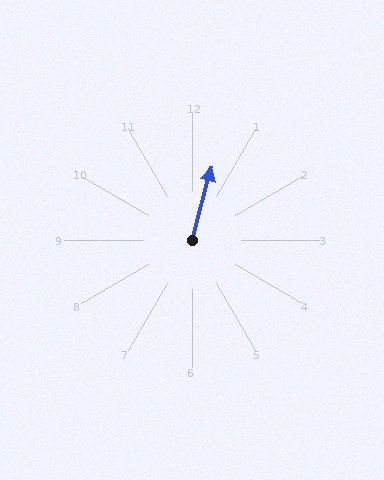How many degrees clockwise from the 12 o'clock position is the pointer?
Approximately 15 degrees.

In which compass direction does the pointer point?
North.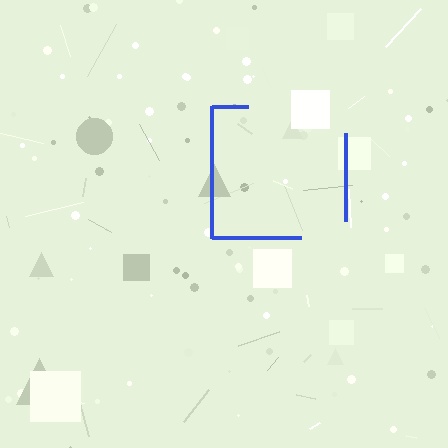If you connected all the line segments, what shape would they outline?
They would outline a square.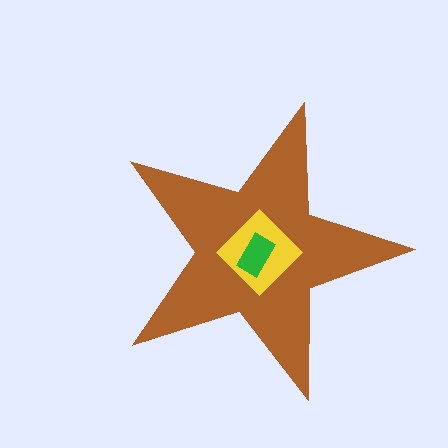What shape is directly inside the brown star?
The yellow diamond.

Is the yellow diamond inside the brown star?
Yes.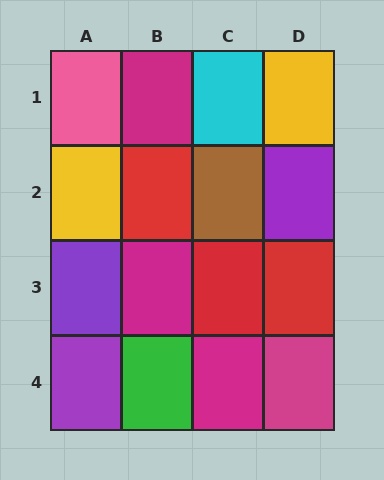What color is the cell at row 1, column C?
Cyan.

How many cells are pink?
1 cell is pink.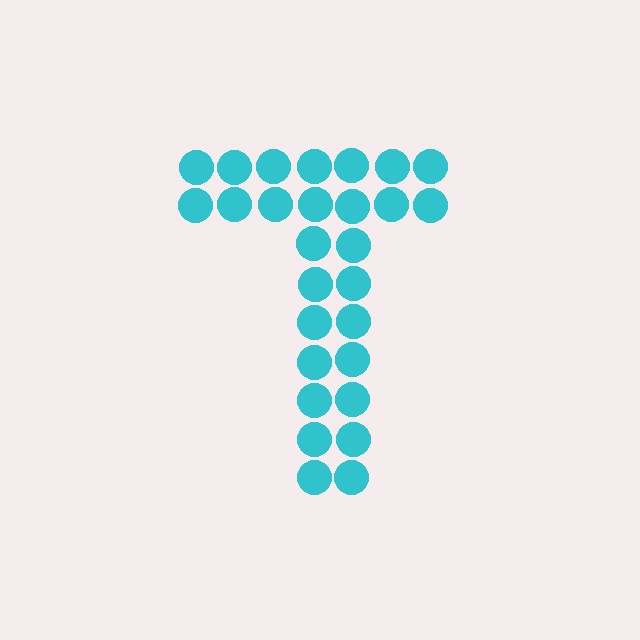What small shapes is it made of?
It is made of small circles.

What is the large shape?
The large shape is the letter T.